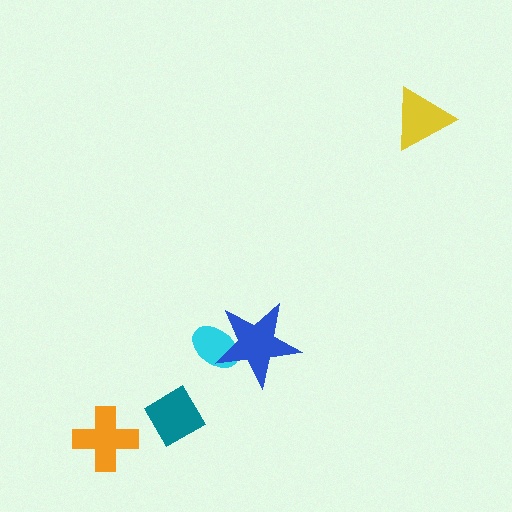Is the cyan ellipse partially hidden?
Yes, it is partially covered by another shape.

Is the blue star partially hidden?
No, no other shape covers it.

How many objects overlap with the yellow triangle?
0 objects overlap with the yellow triangle.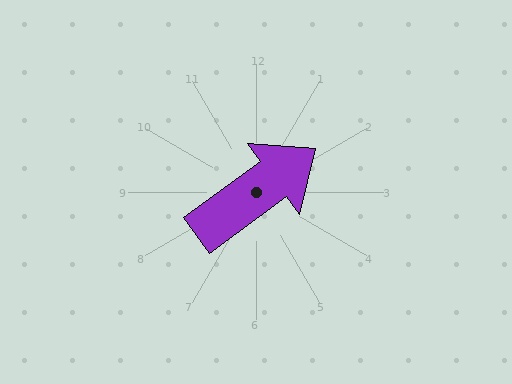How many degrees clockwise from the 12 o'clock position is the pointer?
Approximately 54 degrees.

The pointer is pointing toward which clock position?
Roughly 2 o'clock.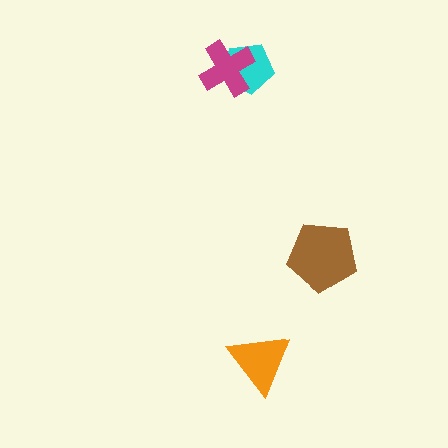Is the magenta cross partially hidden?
No, no other shape covers it.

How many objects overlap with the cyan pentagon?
1 object overlaps with the cyan pentagon.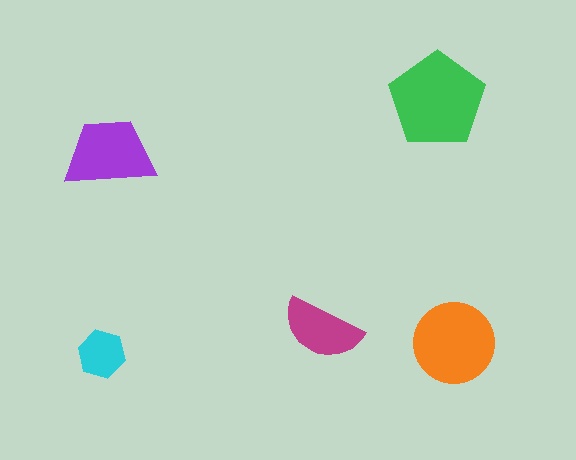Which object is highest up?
The green pentagon is topmost.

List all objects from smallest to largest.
The cyan hexagon, the magenta semicircle, the purple trapezoid, the orange circle, the green pentagon.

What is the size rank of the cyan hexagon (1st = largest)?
5th.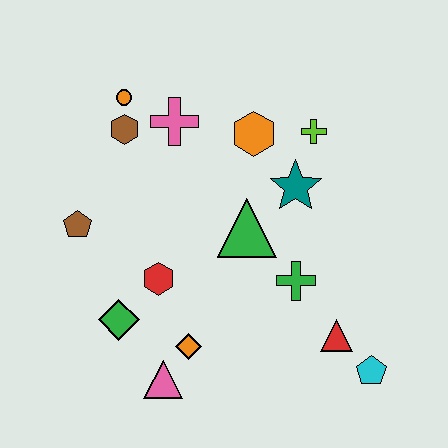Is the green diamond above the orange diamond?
Yes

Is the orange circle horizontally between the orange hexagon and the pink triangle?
No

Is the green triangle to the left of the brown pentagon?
No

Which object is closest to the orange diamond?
The pink triangle is closest to the orange diamond.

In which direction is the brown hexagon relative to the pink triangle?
The brown hexagon is above the pink triangle.